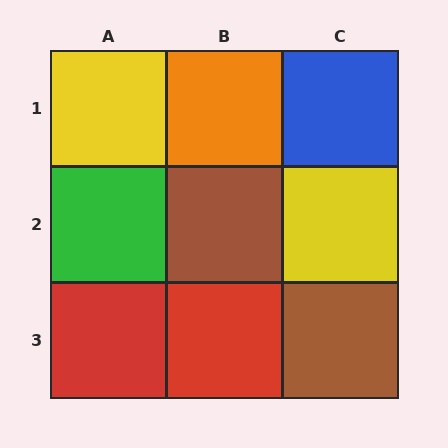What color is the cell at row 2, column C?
Yellow.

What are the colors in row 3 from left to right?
Red, red, brown.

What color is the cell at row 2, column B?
Brown.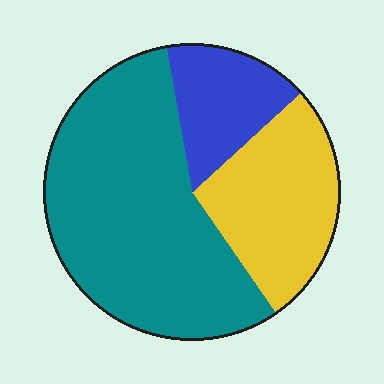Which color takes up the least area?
Blue, at roughly 15%.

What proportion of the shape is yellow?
Yellow takes up between a quarter and a half of the shape.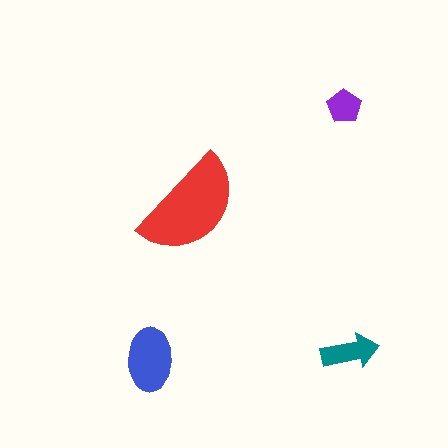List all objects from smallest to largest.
The purple pentagon, the teal arrow, the blue ellipse, the red semicircle.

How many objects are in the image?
There are 4 objects in the image.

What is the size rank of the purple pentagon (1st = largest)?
4th.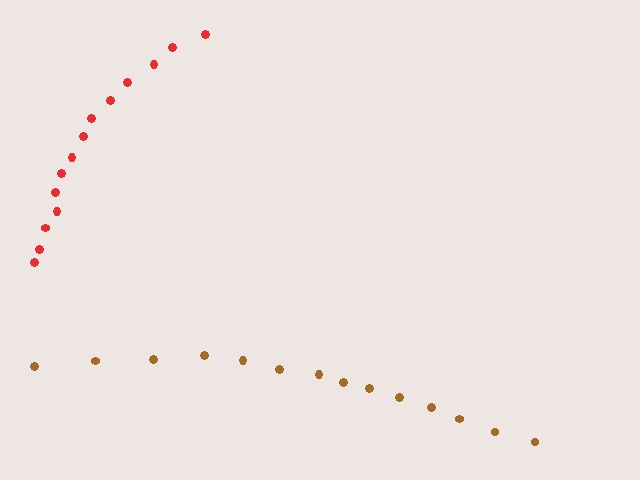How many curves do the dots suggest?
There are 2 distinct paths.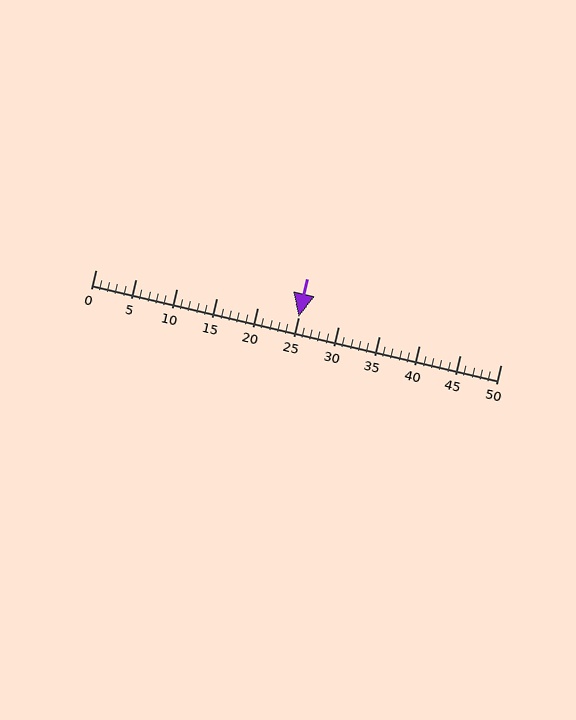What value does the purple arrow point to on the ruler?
The purple arrow points to approximately 25.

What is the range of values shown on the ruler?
The ruler shows values from 0 to 50.